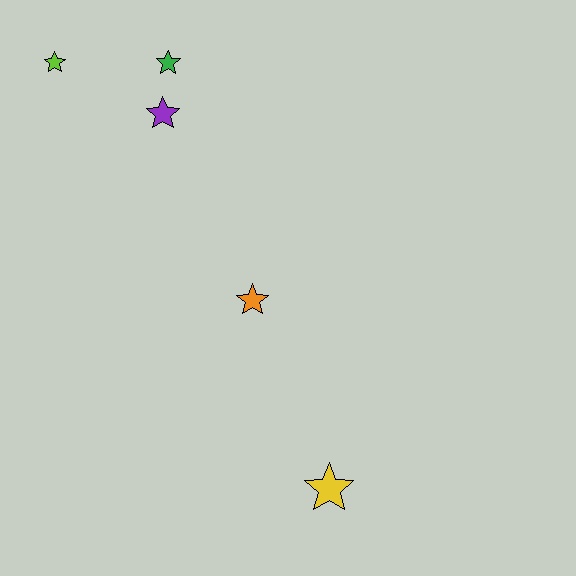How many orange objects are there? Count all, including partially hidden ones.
There is 1 orange object.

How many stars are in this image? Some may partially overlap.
There are 5 stars.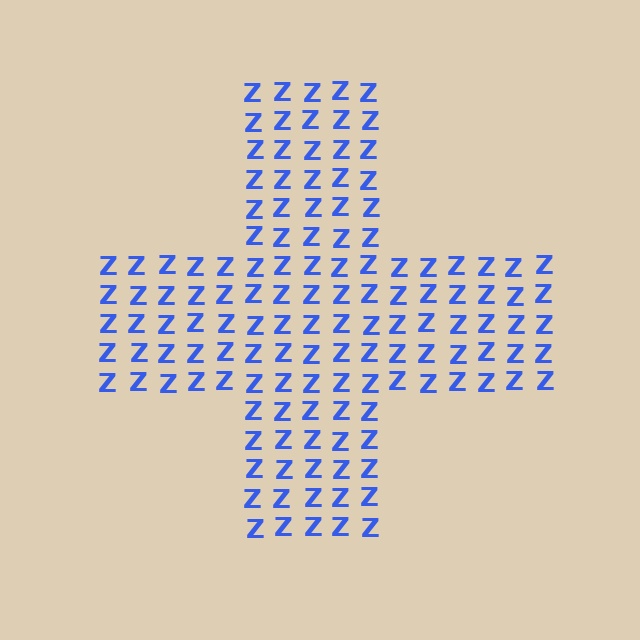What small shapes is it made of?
It is made of small letter Z's.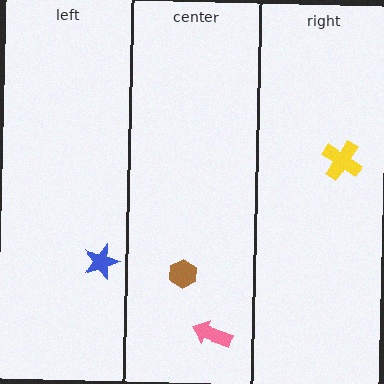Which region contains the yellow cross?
The right region.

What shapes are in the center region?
The pink arrow, the brown hexagon.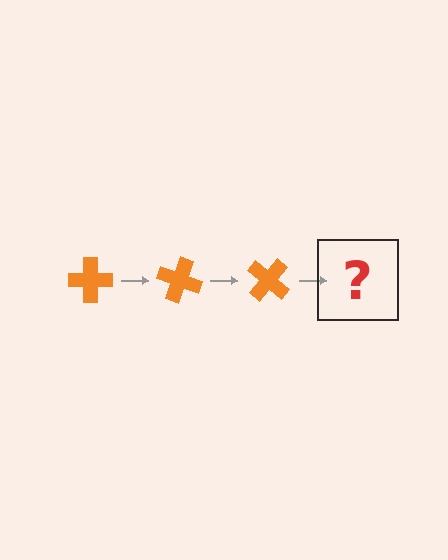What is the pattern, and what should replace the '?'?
The pattern is that the cross rotates 20 degrees each step. The '?' should be an orange cross rotated 60 degrees.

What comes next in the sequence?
The next element should be an orange cross rotated 60 degrees.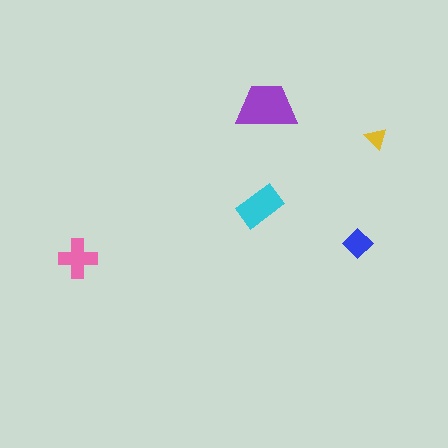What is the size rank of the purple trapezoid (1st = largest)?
1st.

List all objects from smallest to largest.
The yellow triangle, the blue diamond, the pink cross, the cyan rectangle, the purple trapezoid.